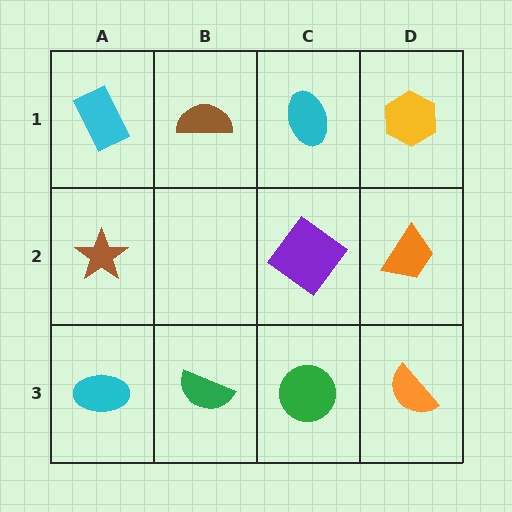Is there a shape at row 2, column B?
No, that cell is empty.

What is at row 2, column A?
A brown star.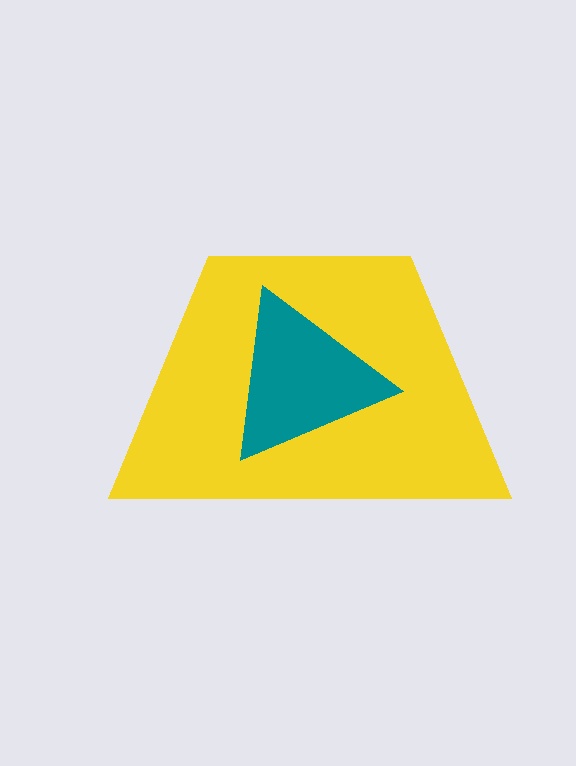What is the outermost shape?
The yellow trapezoid.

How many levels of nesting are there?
2.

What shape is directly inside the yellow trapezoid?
The teal triangle.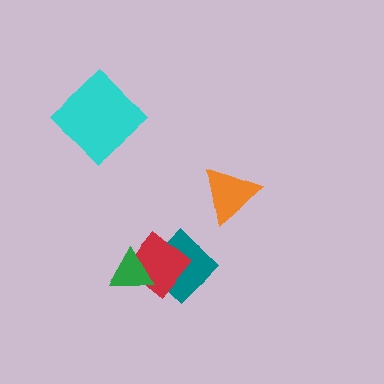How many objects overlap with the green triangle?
1 object overlaps with the green triangle.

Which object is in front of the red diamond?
The green triangle is in front of the red diamond.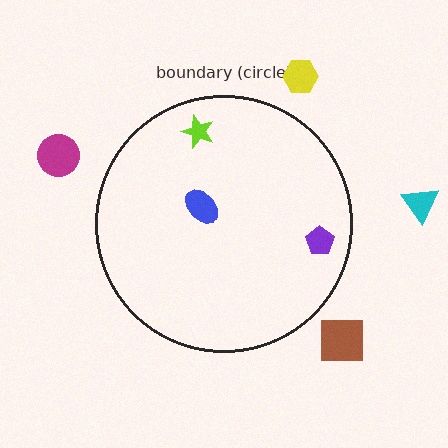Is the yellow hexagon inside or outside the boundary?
Outside.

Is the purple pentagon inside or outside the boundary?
Inside.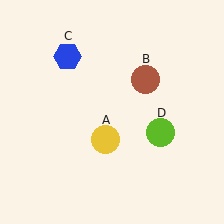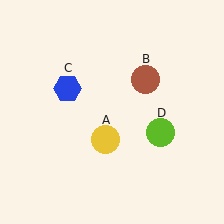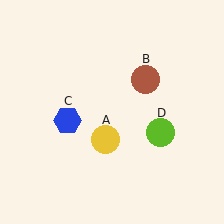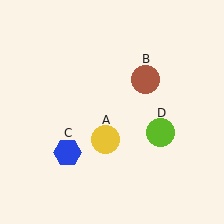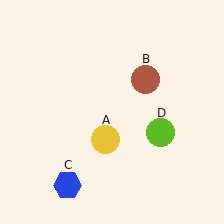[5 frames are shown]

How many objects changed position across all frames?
1 object changed position: blue hexagon (object C).